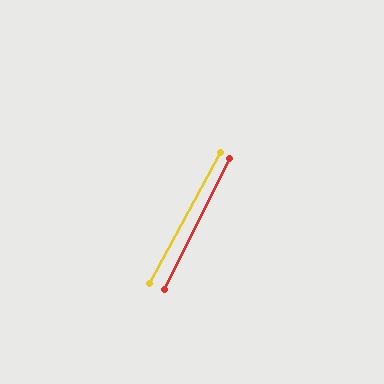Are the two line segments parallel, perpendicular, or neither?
Parallel — their directions differ by only 1.9°.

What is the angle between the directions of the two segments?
Approximately 2 degrees.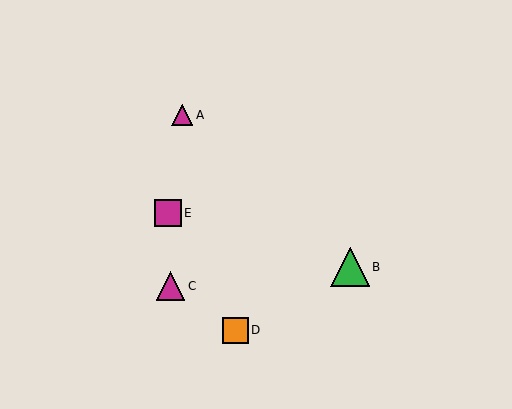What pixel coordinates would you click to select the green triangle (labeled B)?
Click at (350, 267) to select the green triangle B.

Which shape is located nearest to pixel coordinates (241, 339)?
The orange square (labeled D) at (235, 330) is nearest to that location.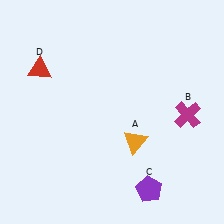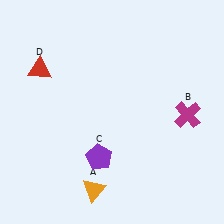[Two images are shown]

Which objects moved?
The objects that moved are: the orange triangle (A), the purple pentagon (C).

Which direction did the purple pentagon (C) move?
The purple pentagon (C) moved left.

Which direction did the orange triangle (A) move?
The orange triangle (A) moved down.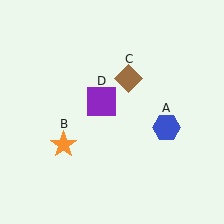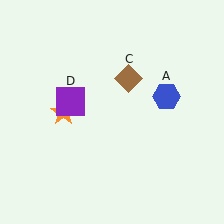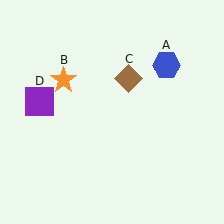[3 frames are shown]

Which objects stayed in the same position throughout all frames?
Brown diamond (object C) remained stationary.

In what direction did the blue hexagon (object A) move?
The blue hexagon (object A) moved up.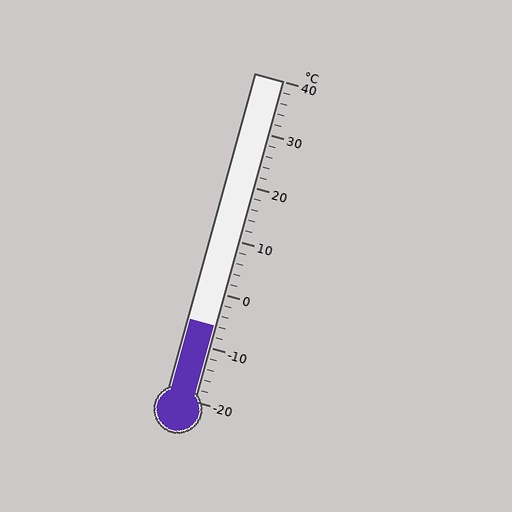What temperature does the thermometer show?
The thermometer shows approximately -6°C.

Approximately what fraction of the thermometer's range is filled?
The thermometer is filled to approximately 25% of its range.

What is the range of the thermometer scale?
The thermometer scale ranges from -20°C to 40°C.